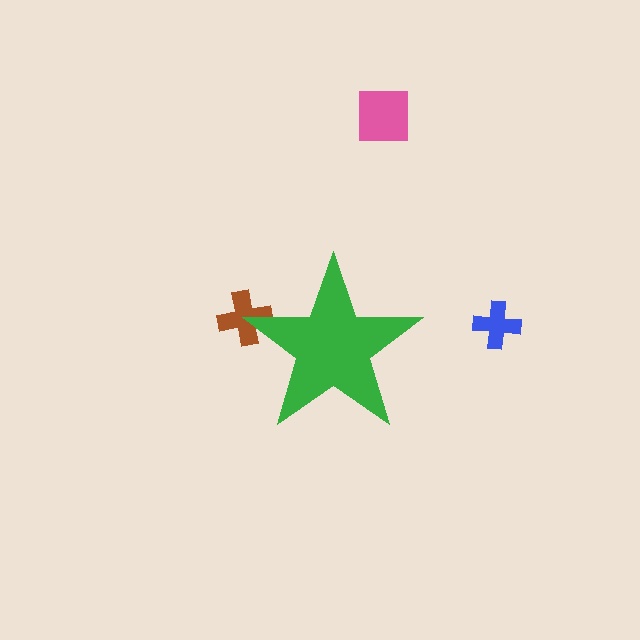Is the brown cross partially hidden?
Yes, the brown cross is partially hidden behind the green star.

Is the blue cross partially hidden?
No, the blue cross is fully visible.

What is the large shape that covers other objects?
A green star.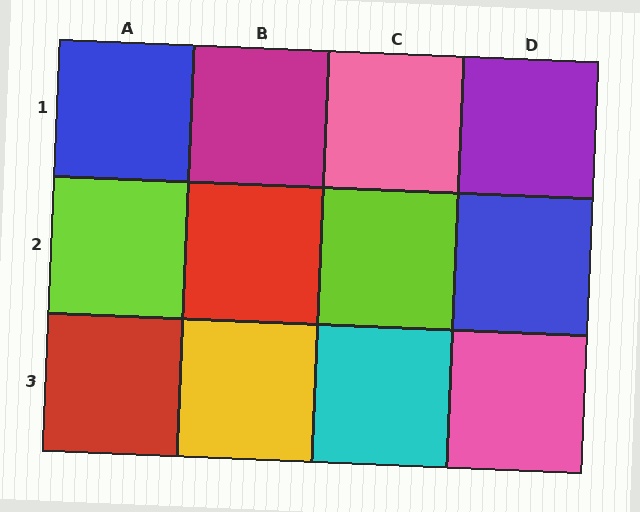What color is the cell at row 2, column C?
Lime.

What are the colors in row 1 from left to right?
Blue, magenta, pink, purple.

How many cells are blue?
2 cells are blue.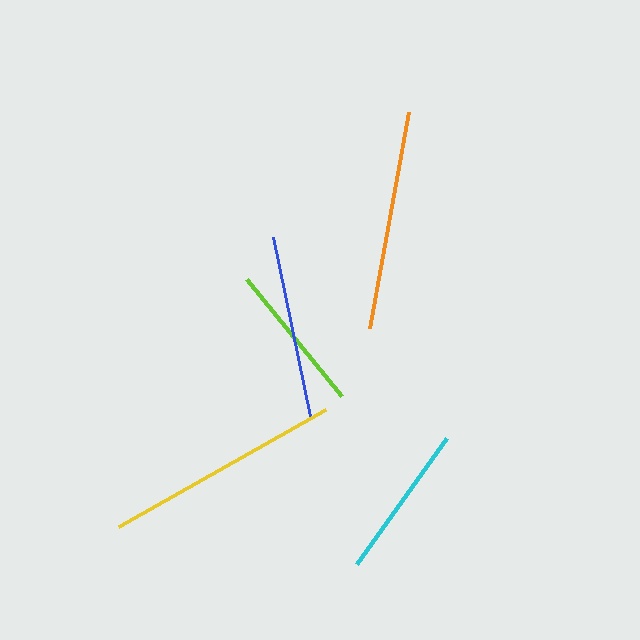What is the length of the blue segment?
The blue segment is approximately 183 pixels long.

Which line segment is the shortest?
The lime line is the shortest at approximately 151 pixels.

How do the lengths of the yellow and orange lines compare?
The yellow and orange lines are approximately the same length.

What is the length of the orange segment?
The orange segment is approximately 219 pixels long.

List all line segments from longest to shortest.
From longest to shortest: yellow, orange, blue, cyan, lime.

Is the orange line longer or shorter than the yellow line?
The yellow line is longer than the orange line.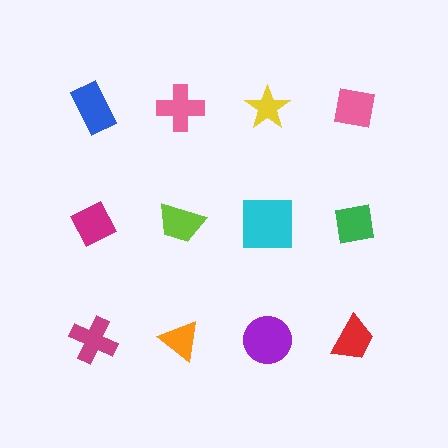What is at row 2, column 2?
A lime trapezoid.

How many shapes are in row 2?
4 shapes.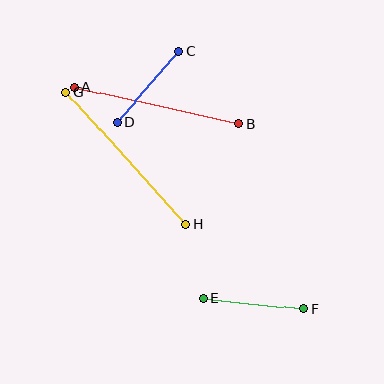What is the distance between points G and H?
The distance is approximately 178 pixels.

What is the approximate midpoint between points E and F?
The midpoint is at approximately (253, 304) pixels.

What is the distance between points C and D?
The distance is approximately 94 pixels.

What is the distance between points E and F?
The distance is approximately 101 pixels.